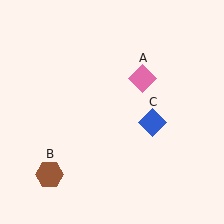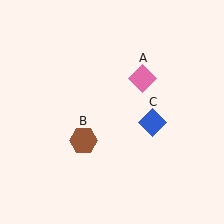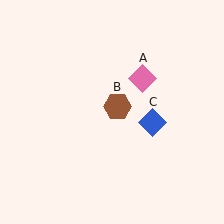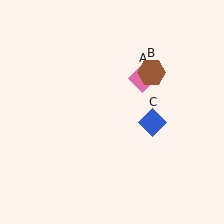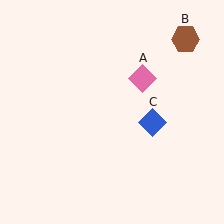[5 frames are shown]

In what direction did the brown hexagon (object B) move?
The brown hexagon (object B) moved up and to the right.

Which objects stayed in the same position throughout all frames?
Pink diamond (object A) and blue diamond (object C) remained stationary.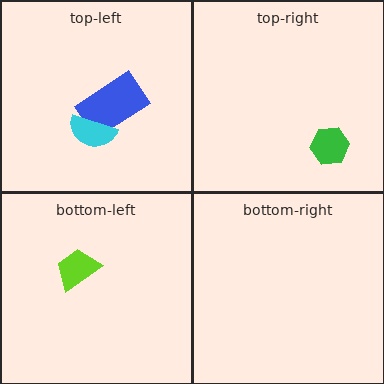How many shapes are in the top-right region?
1.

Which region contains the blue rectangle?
The top-left region.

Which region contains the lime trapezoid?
The bottom-left region.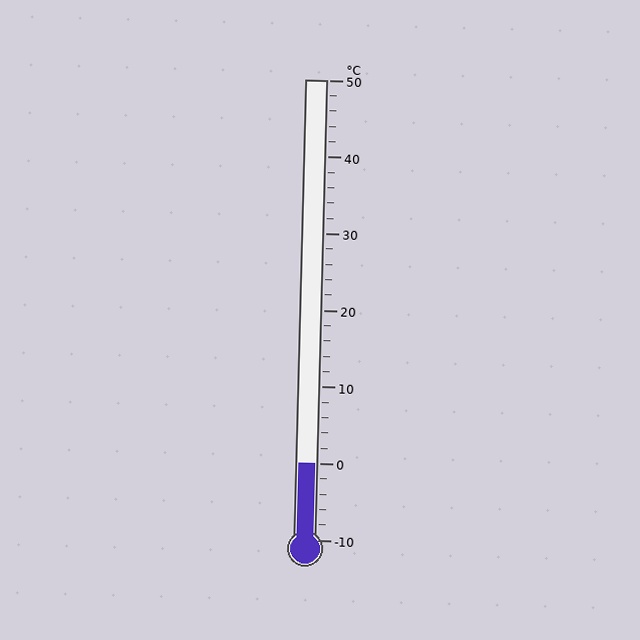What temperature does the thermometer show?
The thermometer shows approximately 0°C.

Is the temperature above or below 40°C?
The temperature is below 40°C.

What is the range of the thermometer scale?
The thermometer scale ranges from -10°C to 50°C.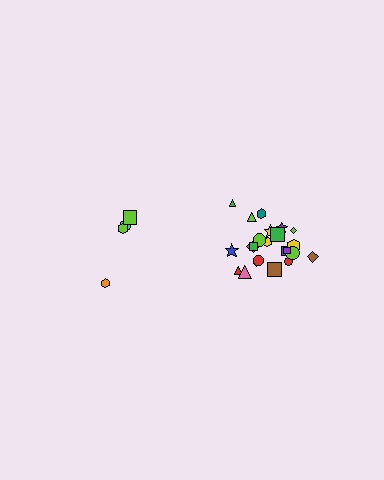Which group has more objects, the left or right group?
The right group.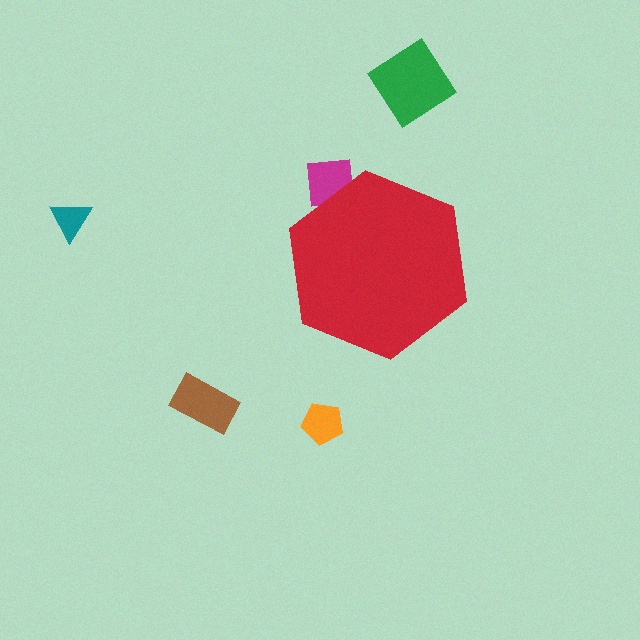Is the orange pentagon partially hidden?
No, the orange pentagon is fully visible.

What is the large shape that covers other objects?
A red hexagon.